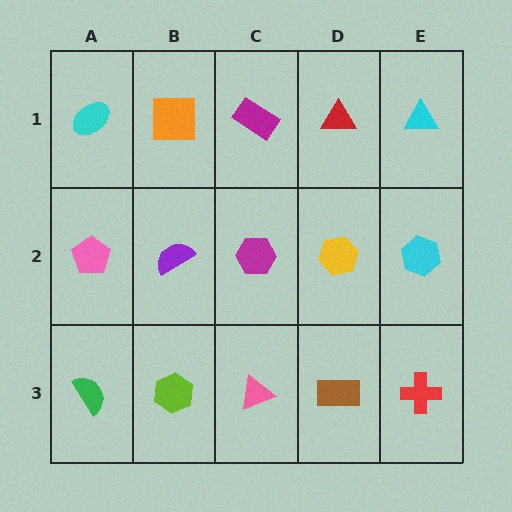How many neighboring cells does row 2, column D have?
4.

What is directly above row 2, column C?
A magenta rectangle.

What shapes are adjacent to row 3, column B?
A purple semicircle (row 2, column B), a green semicircle (row 3, column A), a pink triangle (row 3, column C).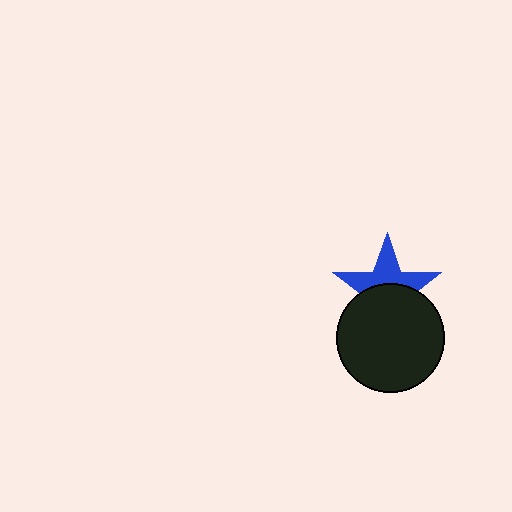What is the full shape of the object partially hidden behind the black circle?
The partially hidden object is a blue star.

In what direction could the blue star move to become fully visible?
The blue star could move up. That would shift it out from behind the black circle entirely.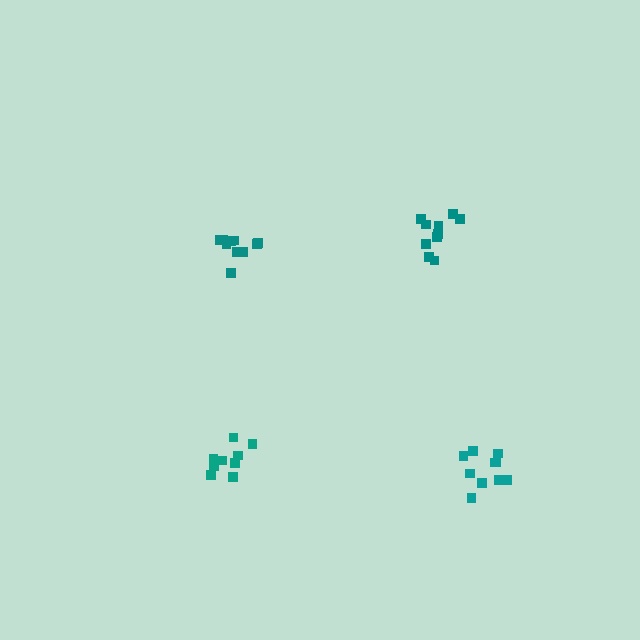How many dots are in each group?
Group 1: 10 dots, Group 2: 10 dots, Group 3: 9 dots, Group 4: 10 dots (39 total).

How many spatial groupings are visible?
There are 4 spatial groupings.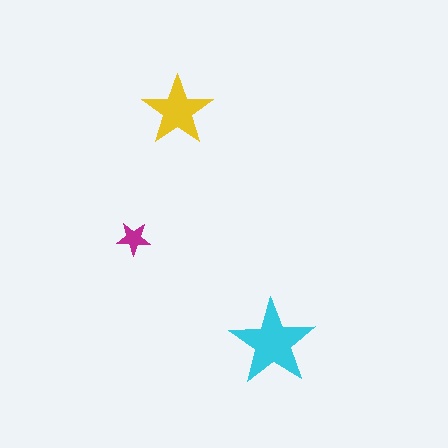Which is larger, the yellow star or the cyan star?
The cyan one.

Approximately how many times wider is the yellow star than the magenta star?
About 2 times wider.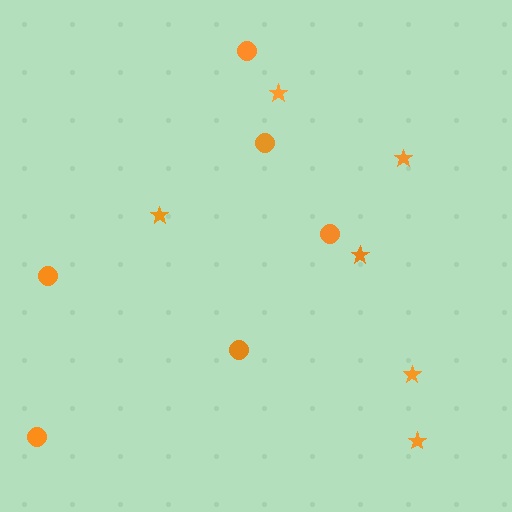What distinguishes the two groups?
There are 2 groups: one group of circles (6) and one group of stars (6).